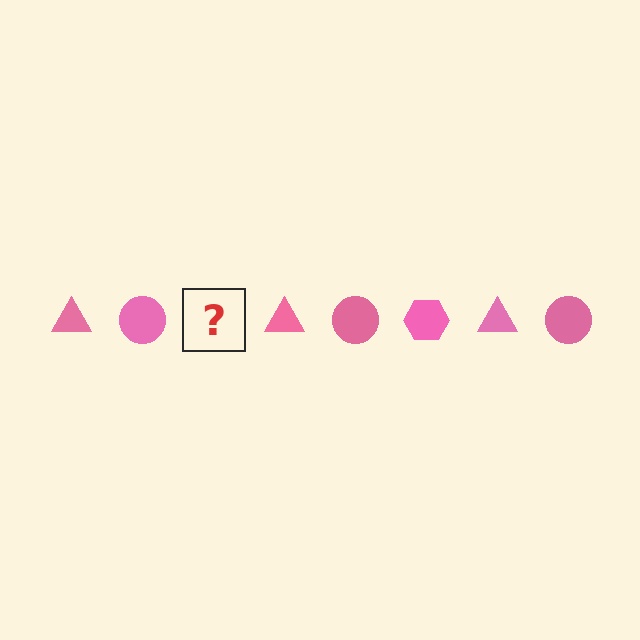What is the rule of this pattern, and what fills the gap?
The rule is that the pattern cycles through triangle, circle, hexagon shapes in pink. The gap should be filled with a pink hexagon.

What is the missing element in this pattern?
The missing element is a pink hexagon.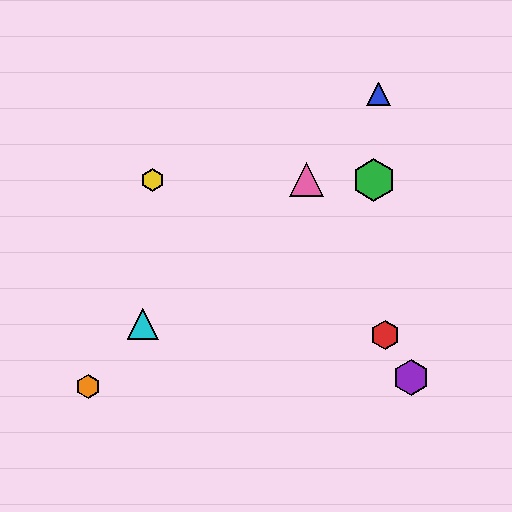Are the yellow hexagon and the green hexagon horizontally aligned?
Yes, both are at y≈180.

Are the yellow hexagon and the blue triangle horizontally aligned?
No, the yellow hexagon is at y≈180 and the blue triangle is at y≈94.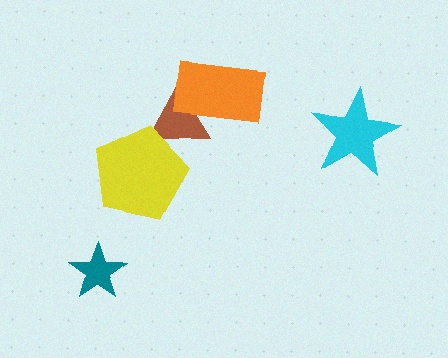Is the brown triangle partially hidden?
Yes, it is partially covered by another shape.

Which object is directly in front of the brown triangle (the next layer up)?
The yellow pentagon is directly in front of the brown triangle.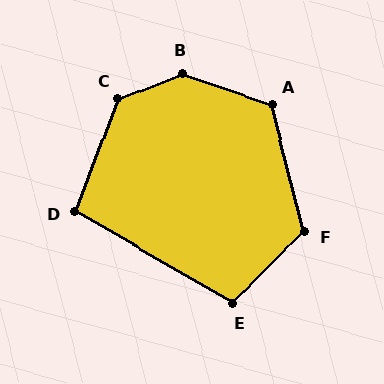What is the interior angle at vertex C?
Approximately 133 degrees (obtuse).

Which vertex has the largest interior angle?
B, at approximately 139 degrees.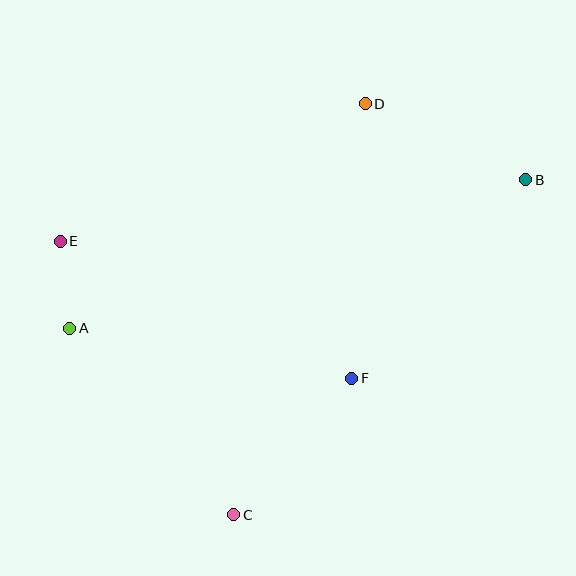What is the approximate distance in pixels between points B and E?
The distance between B and E is approximately 469 pixels.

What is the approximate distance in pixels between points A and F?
The distance between A and F is approximately 286 pixels.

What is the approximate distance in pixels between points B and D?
The distance between B and D is approximately 178 pixels.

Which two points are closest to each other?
Points A and E are closest to each other.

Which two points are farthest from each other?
Points A and B are farthest from each other.